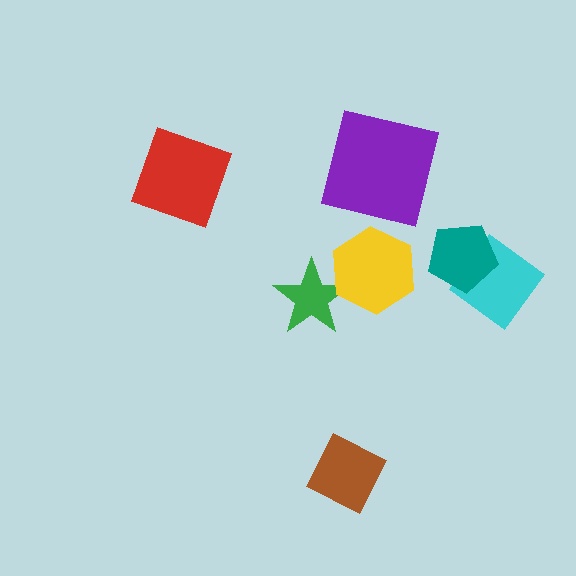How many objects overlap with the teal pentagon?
1 object overlaps with the teal pentagon.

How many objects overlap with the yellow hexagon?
1 object overlaps with the yellow hexagon.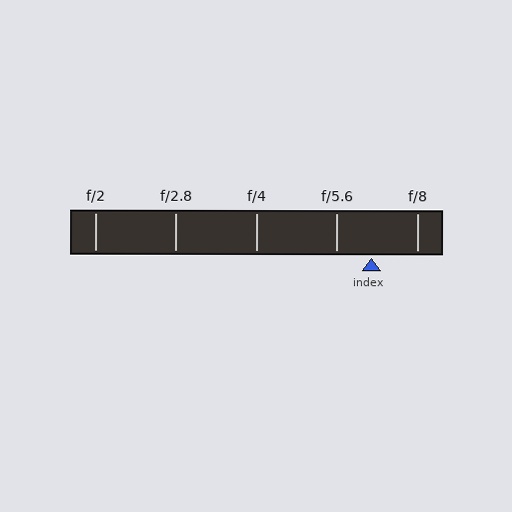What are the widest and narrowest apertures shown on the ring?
The widest aperture shown is f/2 and the narrowest is f/8.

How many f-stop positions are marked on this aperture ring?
There are 5 f-stop positions marked.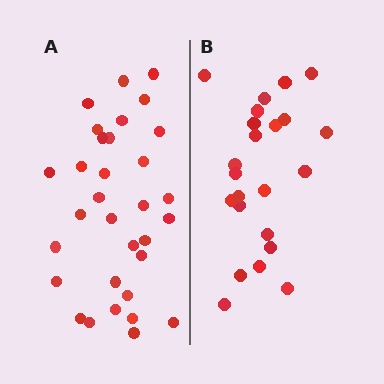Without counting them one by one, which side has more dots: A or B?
Region A (the left region) has more dots.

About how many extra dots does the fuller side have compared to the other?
Region A has roughly 8 or so more dots than region B.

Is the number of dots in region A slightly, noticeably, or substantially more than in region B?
Region A has noticeably more, but not dramatically so. The ratio is roughly 1.4 to 1.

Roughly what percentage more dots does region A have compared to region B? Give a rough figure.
About 40% more.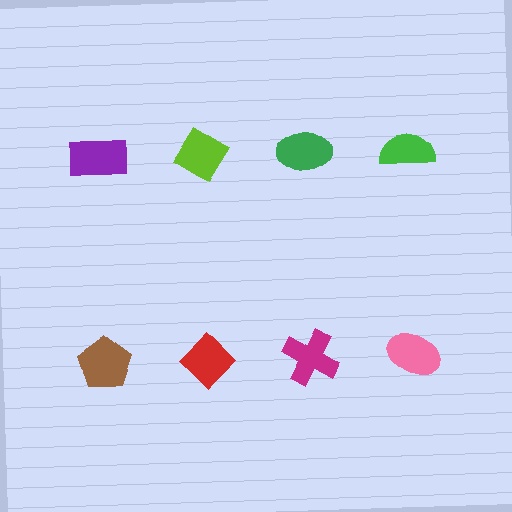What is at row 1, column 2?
A lime diamond.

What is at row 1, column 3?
A green ellipse.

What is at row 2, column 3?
A magenta cross.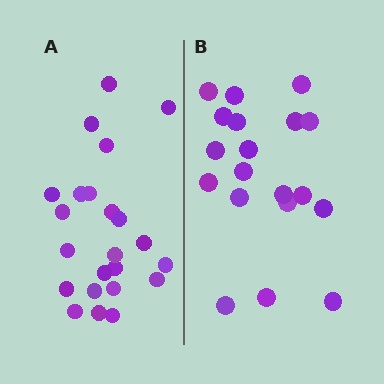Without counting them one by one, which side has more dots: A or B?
Region A (the left region) has more dots.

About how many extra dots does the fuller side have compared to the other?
Region A has about 4 more dots than region B.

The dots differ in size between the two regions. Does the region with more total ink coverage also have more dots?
No. Region B has more total ink coverage because its dots are larger, but region A actually contains more individual dots. Total area can be misleading — the number of items is what matters here.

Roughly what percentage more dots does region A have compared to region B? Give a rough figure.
About 20% more.